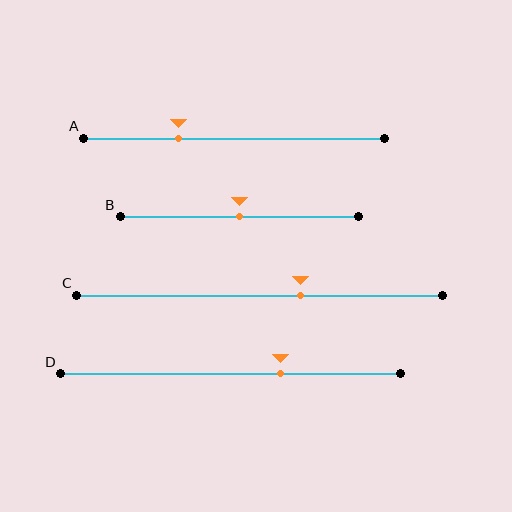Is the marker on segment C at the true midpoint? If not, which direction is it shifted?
No, the marker on segment C is shifted to the right by about 11% of the segment length.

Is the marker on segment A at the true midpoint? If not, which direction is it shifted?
No, the marker on segment A is shifted to the left by about 19% of the segment length.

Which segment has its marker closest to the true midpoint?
Segment B has its marker closest to the true midpoint.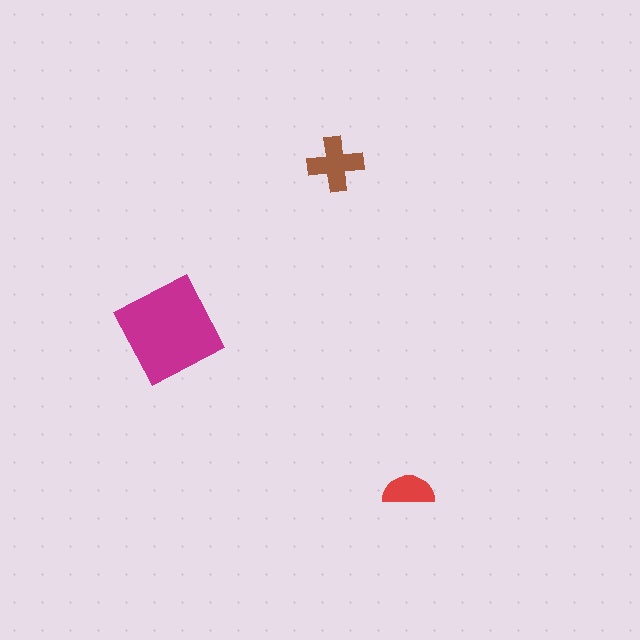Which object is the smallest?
The red semicircle.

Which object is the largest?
The magenta diamond.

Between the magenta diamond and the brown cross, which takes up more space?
The magenta diamond.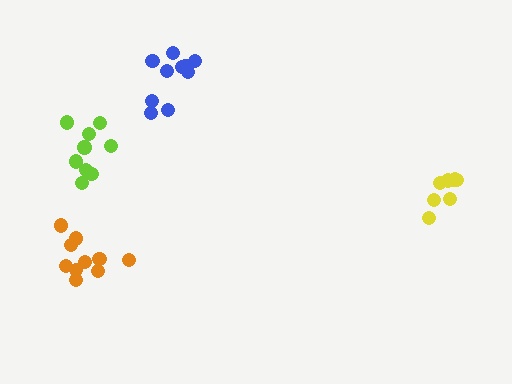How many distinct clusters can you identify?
There are 4 distinct clusters.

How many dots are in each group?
Group 1: 10 dots, Group 2: 10 dots, Group 3: 8 dots, Group 4: 9 dots (37 total).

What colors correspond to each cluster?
The clusters are colored: blue, orange, yellow, lime.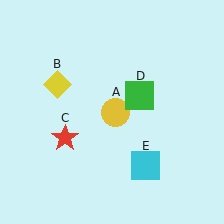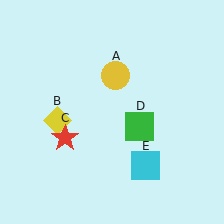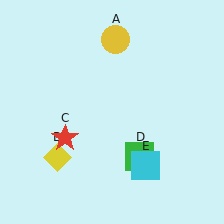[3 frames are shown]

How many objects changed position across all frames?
3 objects changed position: yellow circle (object A), yellow diamond (object B), green square (object D).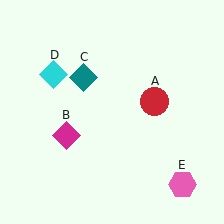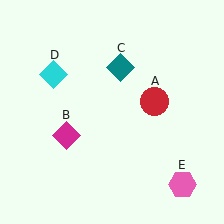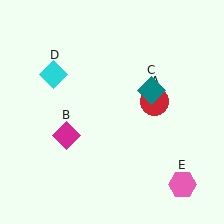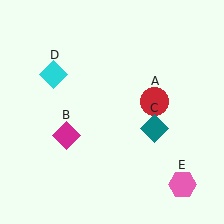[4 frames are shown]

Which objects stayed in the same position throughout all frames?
Red circle (object A) and magenta diamond (object B) and cyan diamond (object D) and pink hexagon (object E) remained stationary.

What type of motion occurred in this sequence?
The teal diamond (object C) rotated clockwise around the center of the scene.